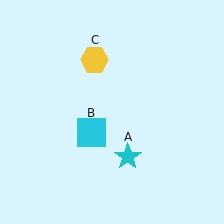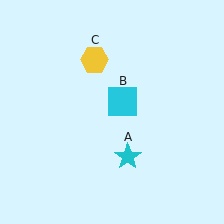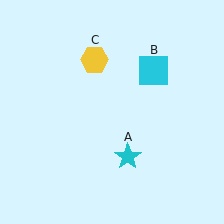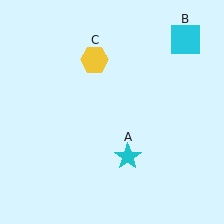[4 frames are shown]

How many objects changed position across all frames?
1 object changed position: cyan square (object B).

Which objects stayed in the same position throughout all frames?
Cyan star (object A) and yellow hexagon (object C) remained stationary.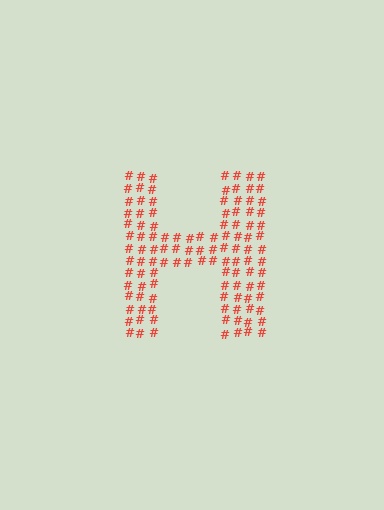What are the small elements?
The small elements are hash symbols.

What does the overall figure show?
The overall figure shows the letter H.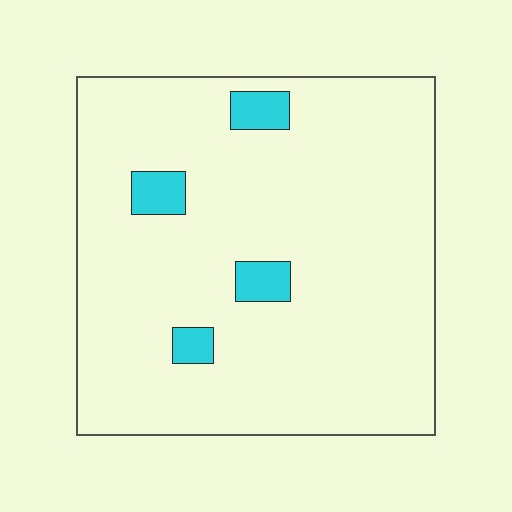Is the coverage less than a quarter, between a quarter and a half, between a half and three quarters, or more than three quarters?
Less than a quarter.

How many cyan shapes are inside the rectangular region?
4.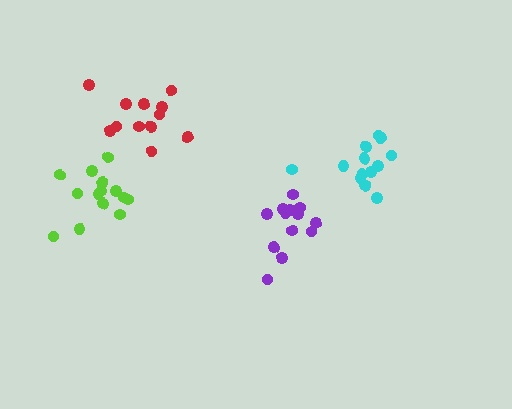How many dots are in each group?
Group 1: 12 dots, Group 2: 13 dots, Group 3: 13 dots, Group 4: 14 dots (52 total).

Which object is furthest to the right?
The cyan cluster is rightmost.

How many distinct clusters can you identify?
There are 4 distinct clusters.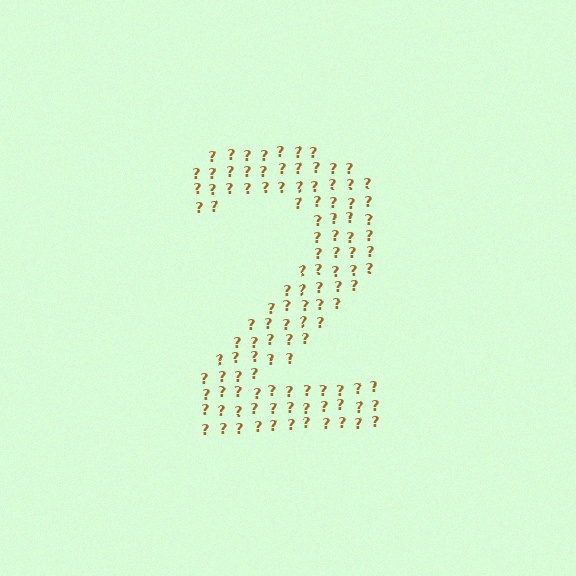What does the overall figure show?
The overall figure shows the digit 2.